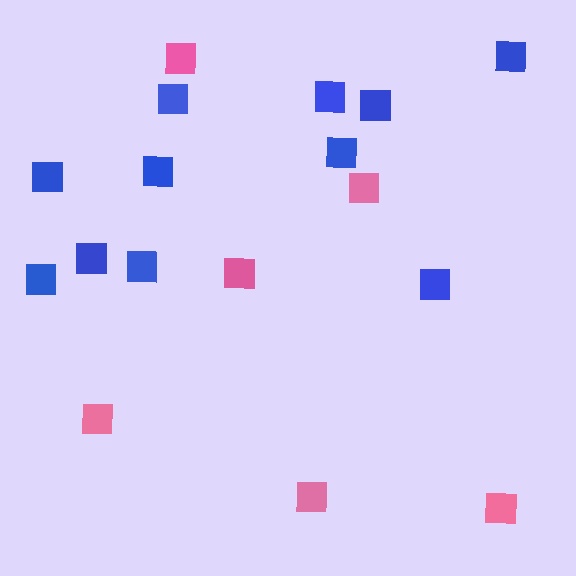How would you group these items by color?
There are 2 groups: one group of blue squares (11) and one group of pink squares (6).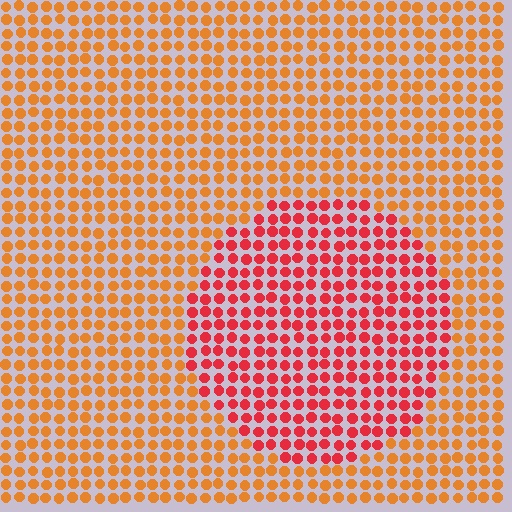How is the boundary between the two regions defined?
The boundary is defined purely by a slight shift in hue (about 34 degrees). Spacing, size, and orientation are identical on both sides.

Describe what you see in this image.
The image is filled with small orange elements in a uniform arrangement. A circle-shaped region is visible where the elements are tinted to a slightly different hue, forming a subtle color boundary.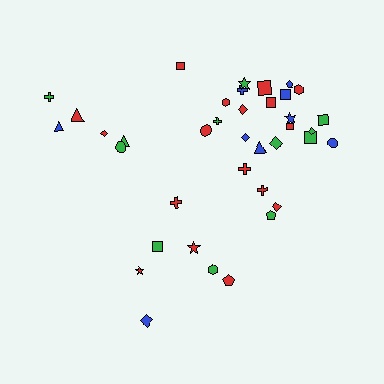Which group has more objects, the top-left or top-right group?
The top-right group.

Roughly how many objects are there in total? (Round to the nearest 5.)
Roughly 40 objects in total.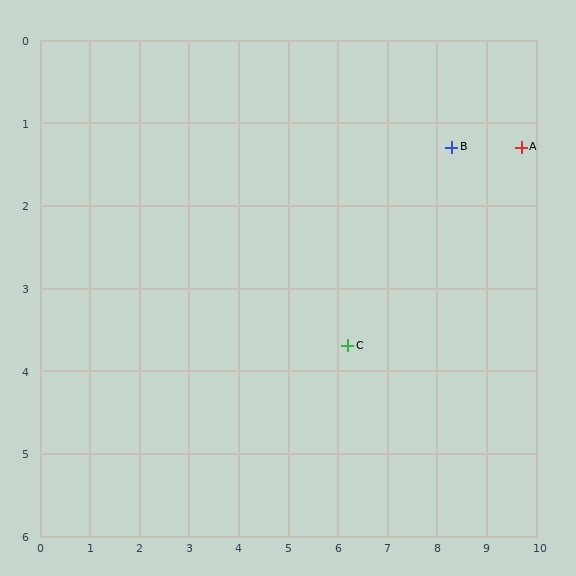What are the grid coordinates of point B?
Point B is at approximately (8.3, 1.3).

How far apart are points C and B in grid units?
Points C and B are about 3.2 grid units apart.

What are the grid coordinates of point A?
Point A is at approximately (9.7, 1.3).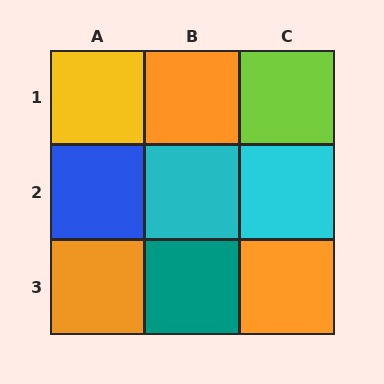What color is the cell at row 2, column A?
Blue.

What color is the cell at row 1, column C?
Lime.